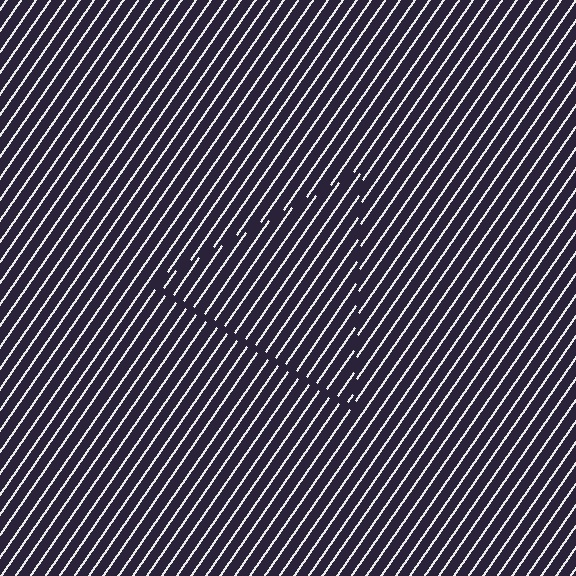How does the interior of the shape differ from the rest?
The interior of the shape contains the same grating, shifted by half a period — the contour is defined by the phase discontinuity where line-ends from the inner and outer gratings abut.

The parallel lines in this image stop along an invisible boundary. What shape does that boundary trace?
An illusory triangle. The interior of the shape contains the same grating, shifted by half a period — the contour is defined by the phase discontinuity where line-ends from the inner and outer gratings abut.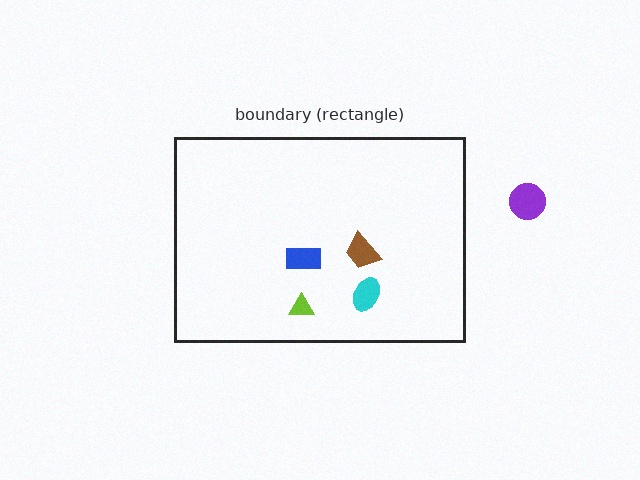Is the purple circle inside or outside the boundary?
Outside.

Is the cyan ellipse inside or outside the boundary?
Inside.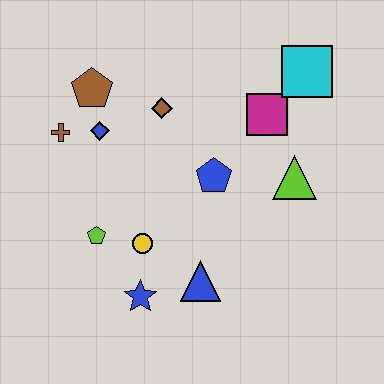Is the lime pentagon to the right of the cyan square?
No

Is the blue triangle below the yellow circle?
Yes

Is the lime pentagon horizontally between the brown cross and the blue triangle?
Yes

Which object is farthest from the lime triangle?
The brown cross is farthest from the lime triangle.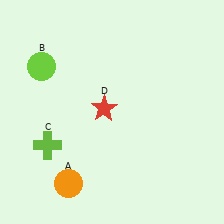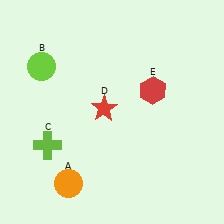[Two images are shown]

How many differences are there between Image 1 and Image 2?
There is 1 difference between the two images.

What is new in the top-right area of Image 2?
A red hexagon (E) was added in the top-right area of Image 2.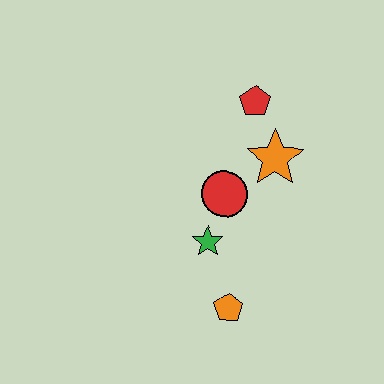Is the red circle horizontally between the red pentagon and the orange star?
No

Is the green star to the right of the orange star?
No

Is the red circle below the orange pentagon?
No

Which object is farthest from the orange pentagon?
The red pentagon is farthest from the orange pentagon.